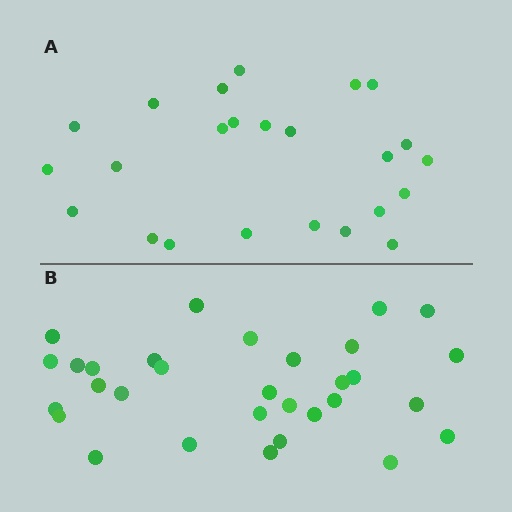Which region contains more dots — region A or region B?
Region B (the bottom region) has more dots.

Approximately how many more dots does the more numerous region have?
Region B has roughly 8 or so more dots than region A.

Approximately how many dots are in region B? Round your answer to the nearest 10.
About 30 dots. (The exact count is 31, which rounds to 30.)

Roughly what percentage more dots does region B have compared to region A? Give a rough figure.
About 30% more.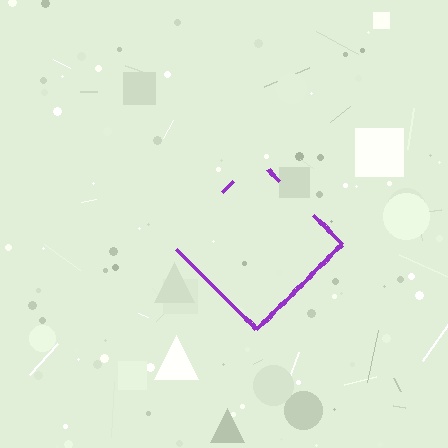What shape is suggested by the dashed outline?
The dashed outline suggests a diamond.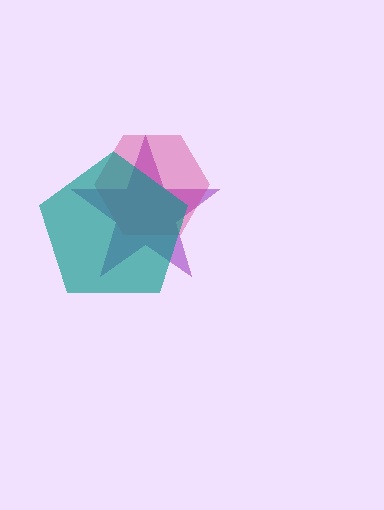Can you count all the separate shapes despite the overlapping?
Yes, there are 3 separate shapes.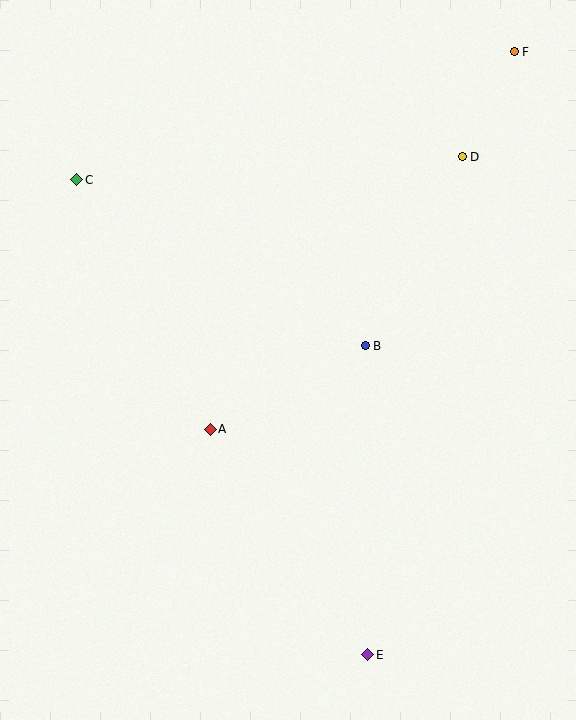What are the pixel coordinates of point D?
Point D is at (462, 157).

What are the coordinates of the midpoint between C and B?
The midpoint between C and B is at (221, 263).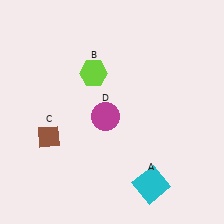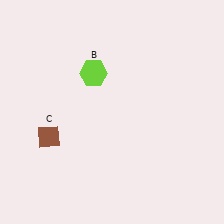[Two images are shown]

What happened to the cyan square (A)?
The cyan square (A) was removed in Image 2. It was in the bottom-right area of Image 1.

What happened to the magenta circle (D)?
The magenta circle (D) was removed in Image 2. It was in the bottom-left area of Image 1.